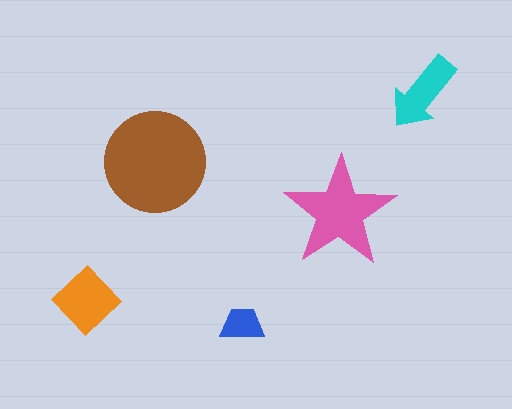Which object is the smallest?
The blue trapezoid.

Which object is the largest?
The brown circle.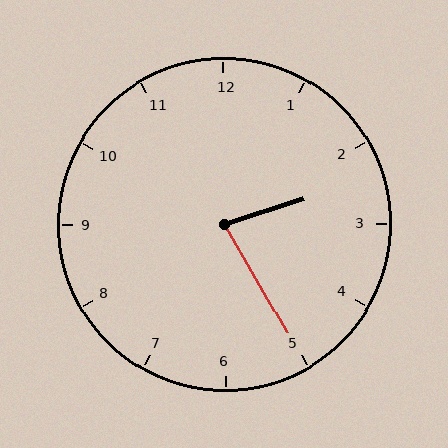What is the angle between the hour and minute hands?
Approximately 78 degrees.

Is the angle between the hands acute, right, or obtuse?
It is acute.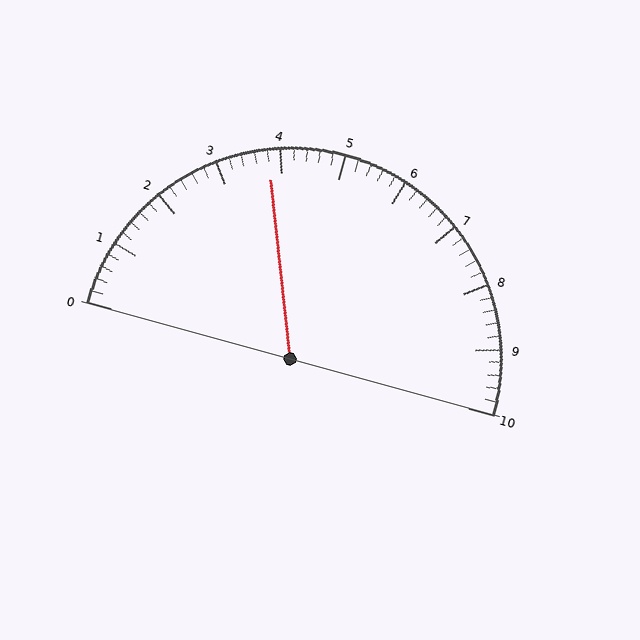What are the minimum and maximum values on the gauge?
The gauge ranges from 0 to 10.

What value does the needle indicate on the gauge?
The needle indicates approximately 3.8.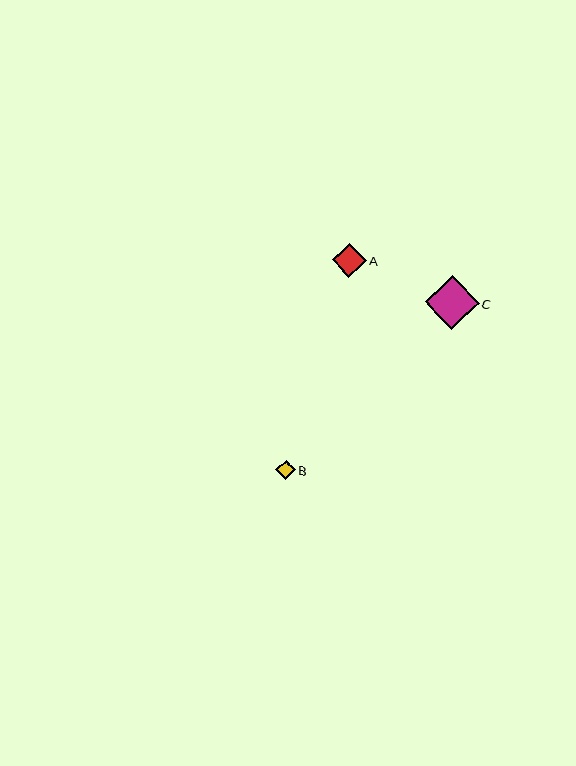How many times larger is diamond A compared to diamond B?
Diamond A is approximately 1.8 times the size of diamond B.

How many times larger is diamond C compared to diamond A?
Diamond C is approximately 1.6 times the size of diamond A.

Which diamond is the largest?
Diamond C is the largest with a size of approximately 54 pixels.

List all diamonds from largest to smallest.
From largest to smallest: C, A, B.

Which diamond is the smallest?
Diamond B is the smallest with a size of approximately 19 pixels.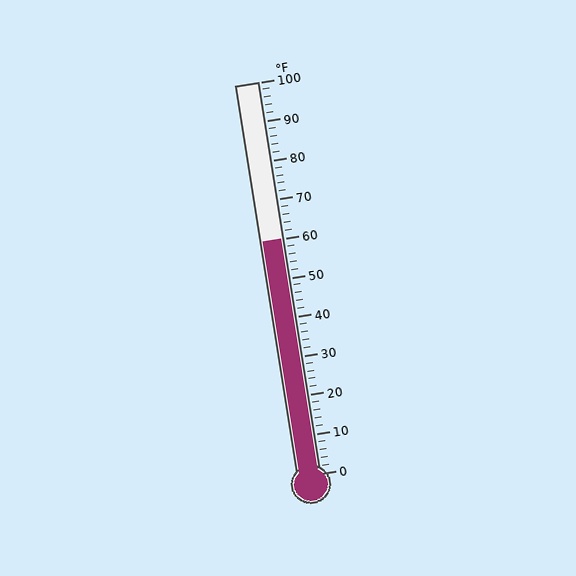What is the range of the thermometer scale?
The thermometer scale ranges from 0°F to 100°F.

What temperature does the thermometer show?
The thermometer shows approximately 60°F.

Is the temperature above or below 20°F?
The temperature is above 20°F.